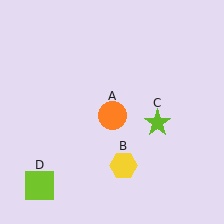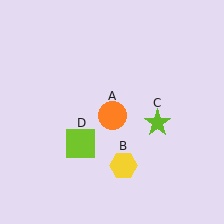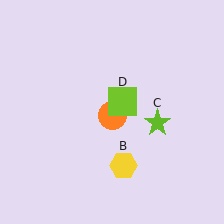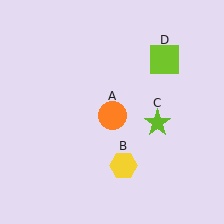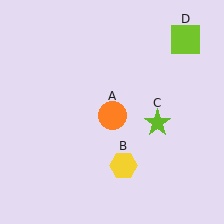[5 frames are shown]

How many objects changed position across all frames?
1 object changed position: lime square (object D).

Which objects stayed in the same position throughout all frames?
Orange circle (object A) and yellow hexagon (object B) and lime star (object C) remained stationary.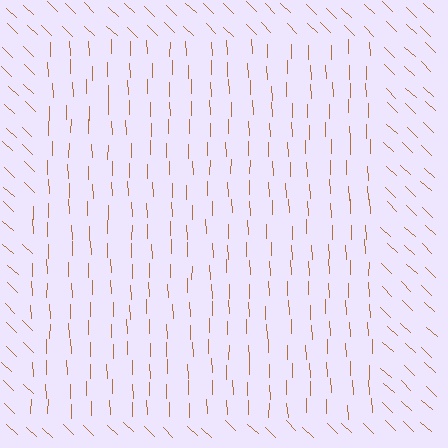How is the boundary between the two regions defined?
The boundary is defined purely by a change in line orientation (approximately 45 degrees difference). All lines are the same color and thickness.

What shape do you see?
I see a rectangle.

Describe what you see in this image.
The image is filled with small brown line segments. A rectangle region in the image has lines oriented differently from the surrounding lines, creating a visible texture boundary.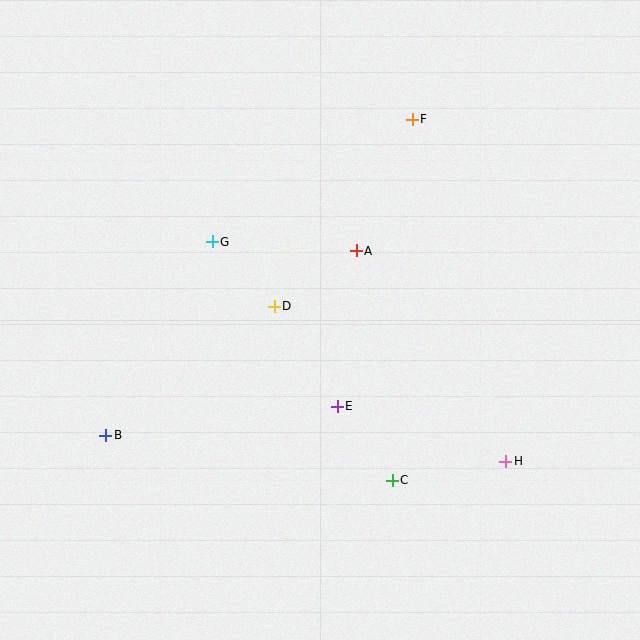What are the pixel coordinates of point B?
Point B is at (106, 435).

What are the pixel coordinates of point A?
Point A is at (356, 251).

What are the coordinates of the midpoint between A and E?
The midpoint between A and E is at (347, 329).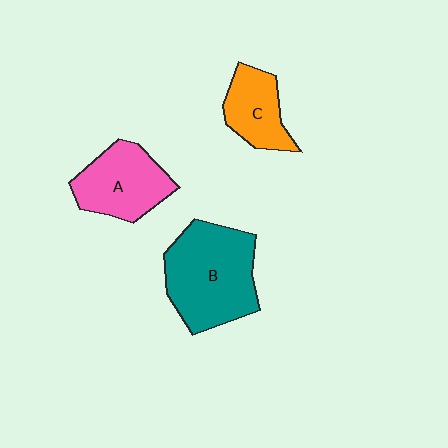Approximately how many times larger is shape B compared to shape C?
Approximately 2.0 times.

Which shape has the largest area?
Shape B (teal).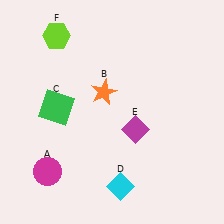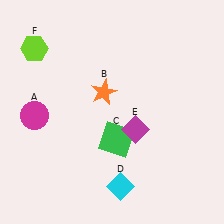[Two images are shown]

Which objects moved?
The objects that moved are: the magenta circle (A), the green square (C), the lime hexagon (F).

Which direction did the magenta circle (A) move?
The magenta circle (A) moved up.